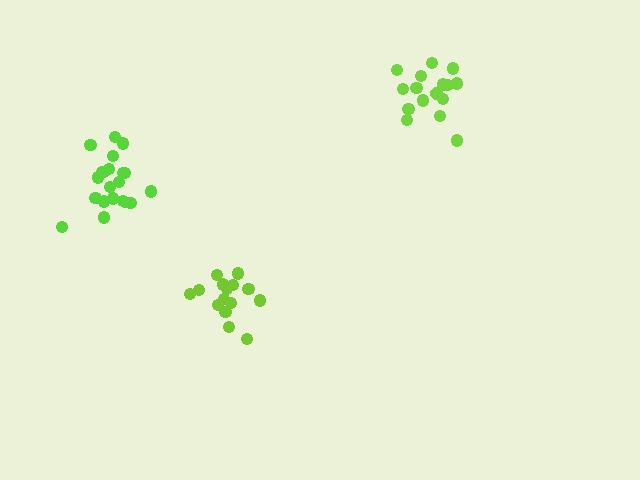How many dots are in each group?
Group 1: 21 dots, Group 2: 16 dots, Group 3: 16 dots (53 total).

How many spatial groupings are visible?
There are 3 spatial groupings.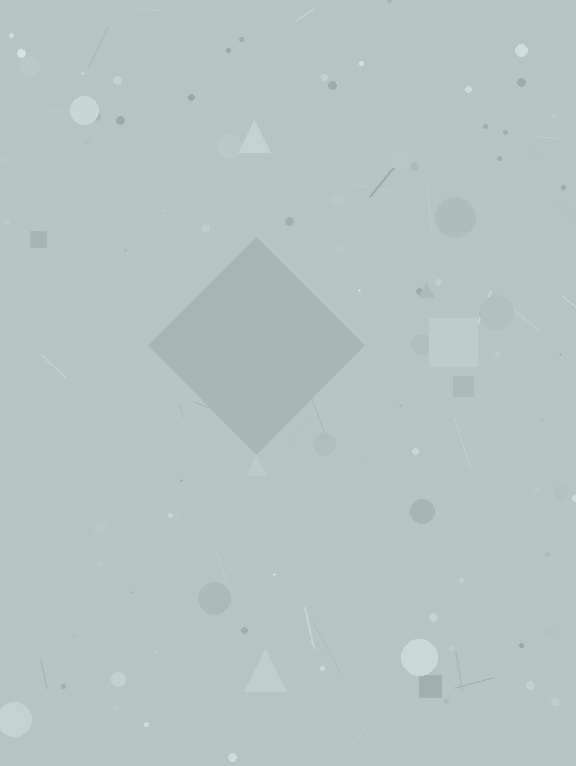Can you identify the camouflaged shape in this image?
The camouflaged shape is a diamond.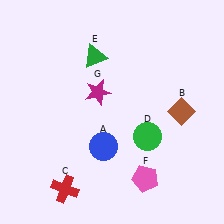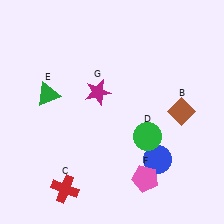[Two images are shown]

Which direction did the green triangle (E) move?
The green triangle (E) moved left.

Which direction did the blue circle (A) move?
The blue circle (A) moved right.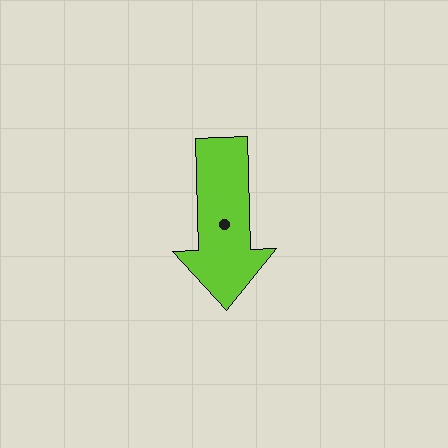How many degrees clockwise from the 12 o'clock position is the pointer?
Approximately 178 degrees.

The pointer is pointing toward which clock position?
Roughly 6 o'clock.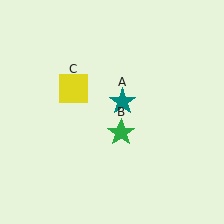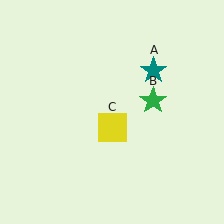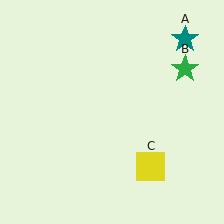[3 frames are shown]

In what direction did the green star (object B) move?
The green star (object B) moved up and to the right.